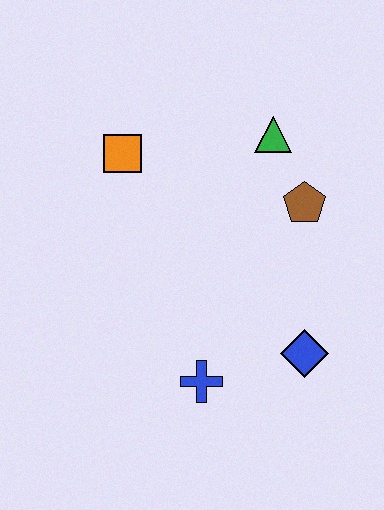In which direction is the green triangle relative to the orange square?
The green triangle is to the right of the orange square.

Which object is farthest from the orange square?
The blue diamond is farthest from the orange square.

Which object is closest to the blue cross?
The blue diamond is closest to the blue cross.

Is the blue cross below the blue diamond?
Yes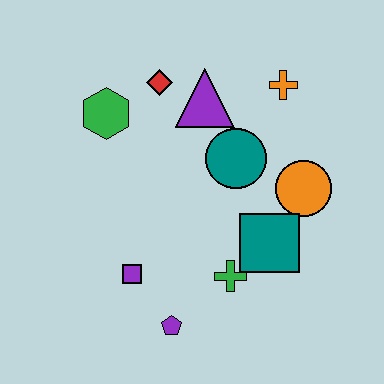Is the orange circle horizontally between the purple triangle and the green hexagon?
No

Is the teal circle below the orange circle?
No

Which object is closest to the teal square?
The green cross is closest to the teal square.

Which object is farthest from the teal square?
The green hexagon is farthest from the teal square.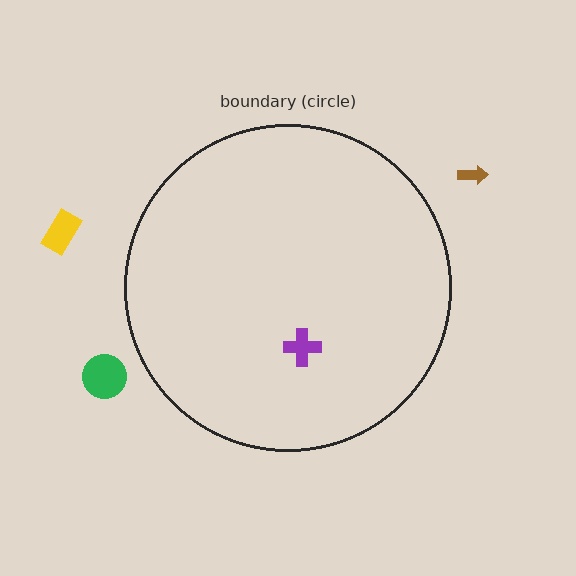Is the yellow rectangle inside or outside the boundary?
Outside.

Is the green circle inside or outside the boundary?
Outside.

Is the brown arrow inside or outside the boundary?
Outside.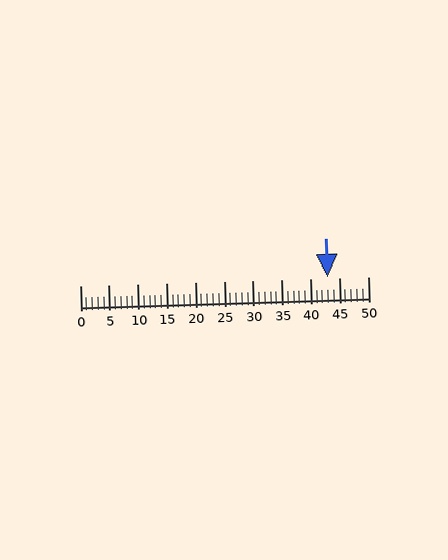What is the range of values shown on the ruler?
The ruler shows values from 0 to 50.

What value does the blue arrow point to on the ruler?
The blue arrow points to approximately 43.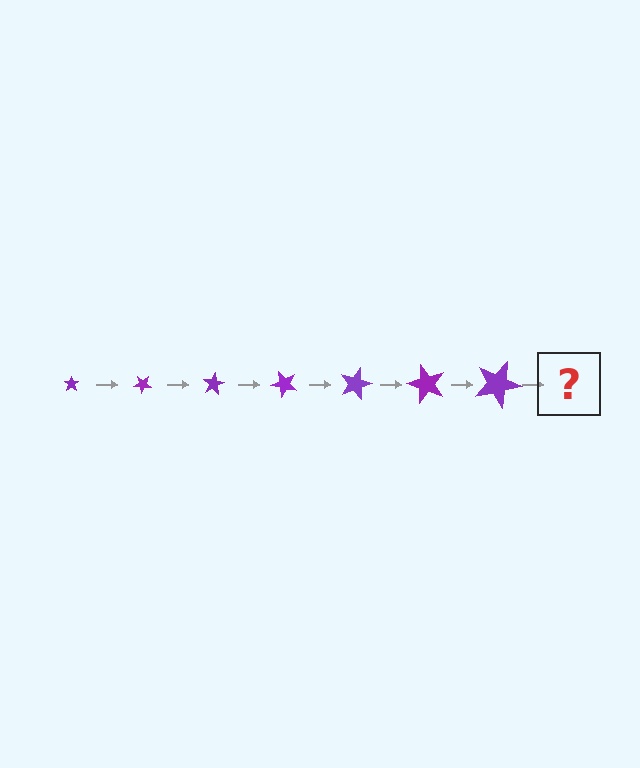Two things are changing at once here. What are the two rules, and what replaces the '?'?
The two rules are that the star grows larger each step and it rotates 40 degrees each step. The '?' should be a star, larger than the previous one and rotated 280 degrees from the start.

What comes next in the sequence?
The next element should be a star, larger than the previous one and rotated 280 degrees from the start.